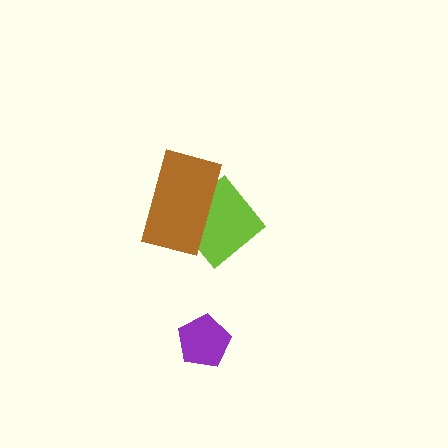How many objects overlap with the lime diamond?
1 object overlaps with the lime diamond.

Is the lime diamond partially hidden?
Yes, it is partially covered by another shape.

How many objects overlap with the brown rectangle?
1 object overlaps with the brown rectangle.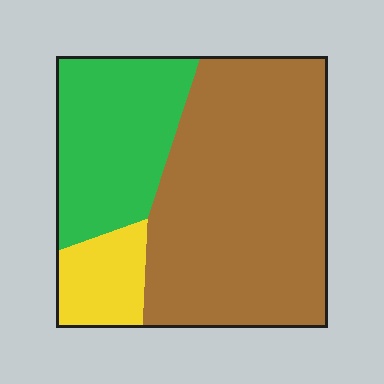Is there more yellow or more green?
Green.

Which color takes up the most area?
Brown, at roughly 60%.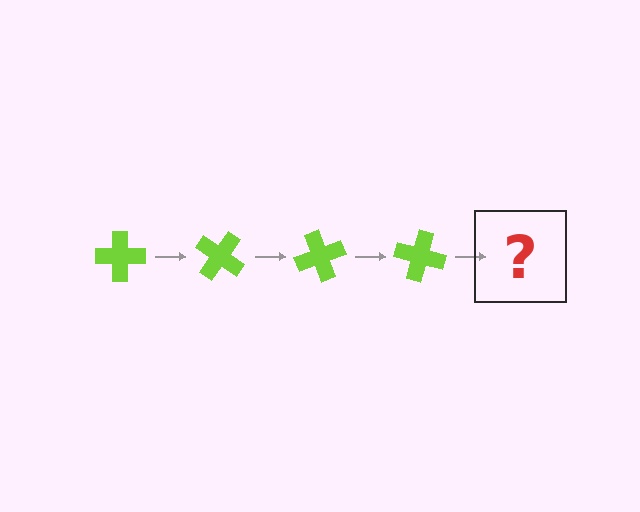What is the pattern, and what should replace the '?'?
The pattern is that the cross rotates 35 degrees each step. The '?' should be a lime cross rotated 140 degrees.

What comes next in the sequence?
The next element should be a lime cross rotated 140 degrees.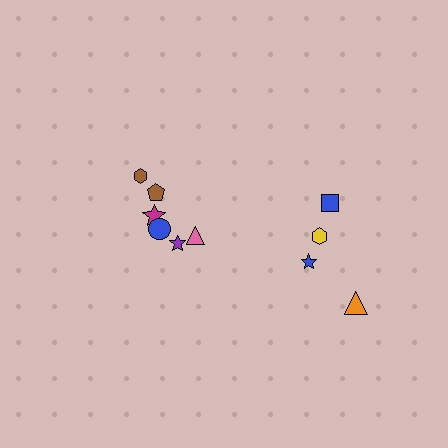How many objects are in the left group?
There are 6 objects.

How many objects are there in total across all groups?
There are 10 objects.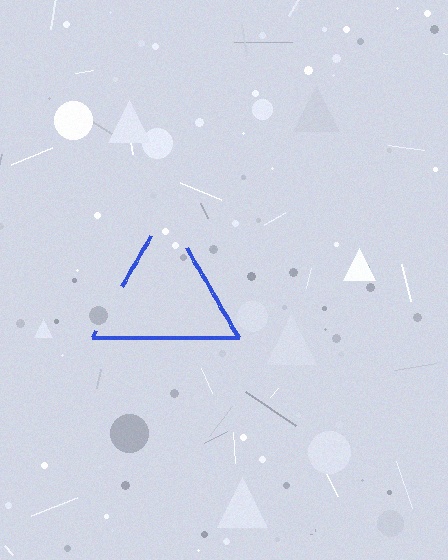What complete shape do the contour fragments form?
The contour fragments form a triangle.